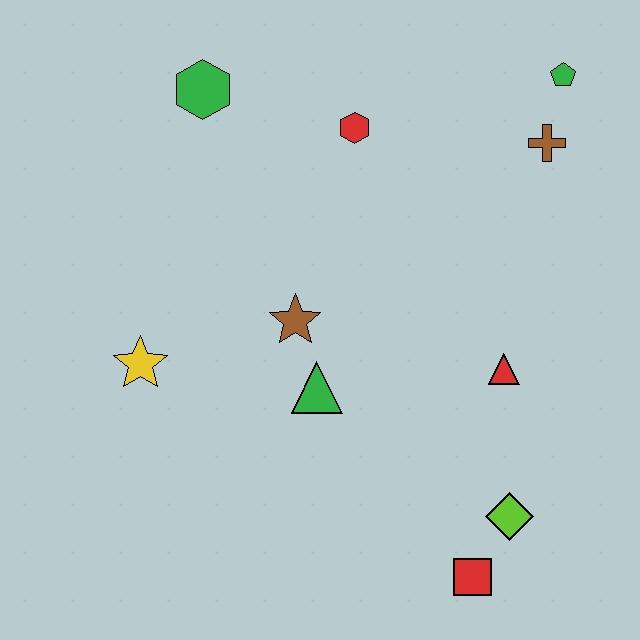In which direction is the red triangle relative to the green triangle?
The red triangle is to the right of the green triangle.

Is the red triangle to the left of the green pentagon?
Yes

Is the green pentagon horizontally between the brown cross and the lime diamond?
No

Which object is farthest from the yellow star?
The green pentagon is farthest from the yellow star.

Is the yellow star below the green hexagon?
Yes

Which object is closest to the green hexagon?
The red hexagon is closest to the green hexagon.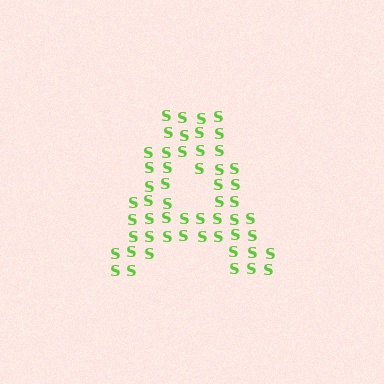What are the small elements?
The small elements are letter S's.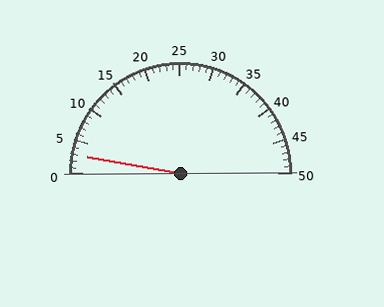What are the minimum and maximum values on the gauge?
The gauge ranges from 0 to 50.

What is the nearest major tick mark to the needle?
The nearest major tick mark is 5.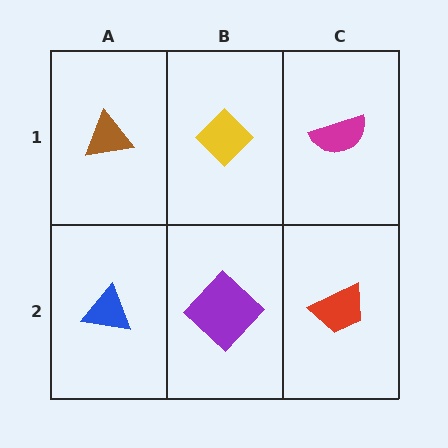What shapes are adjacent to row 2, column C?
A magenta semicircle (row 1, column C), a purple diamond (row 2, column B).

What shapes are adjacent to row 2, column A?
A brown triangle (row 1, column A), a purple diamond (row 2, column B).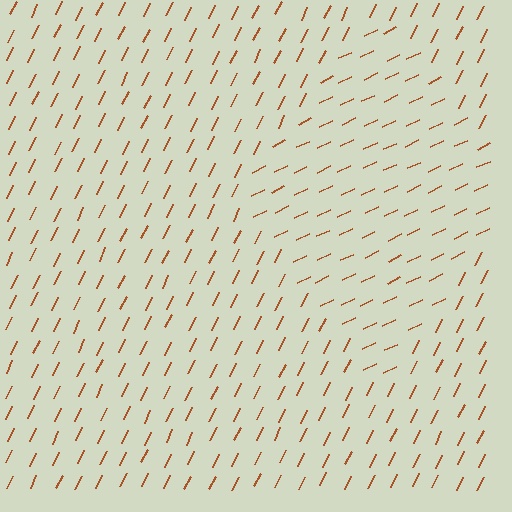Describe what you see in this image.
The image is filled with small brown line segments. A diamond region in the image has lines oriented differently from the surrounding lines, creating a visible texture boundary.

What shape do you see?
I see a diamond.